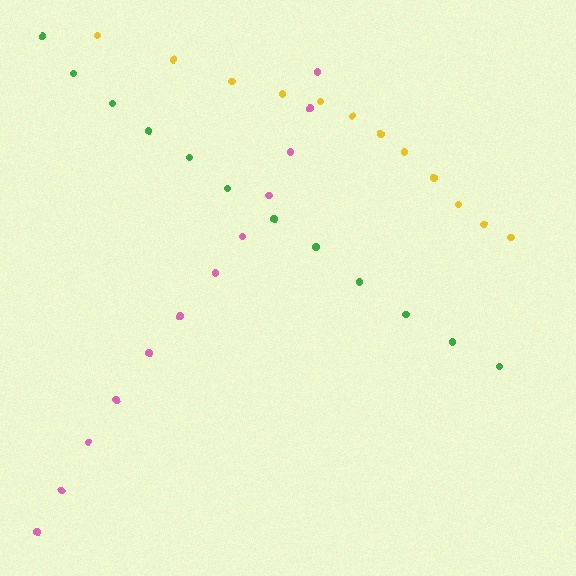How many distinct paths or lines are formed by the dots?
There are 3 distinct paths.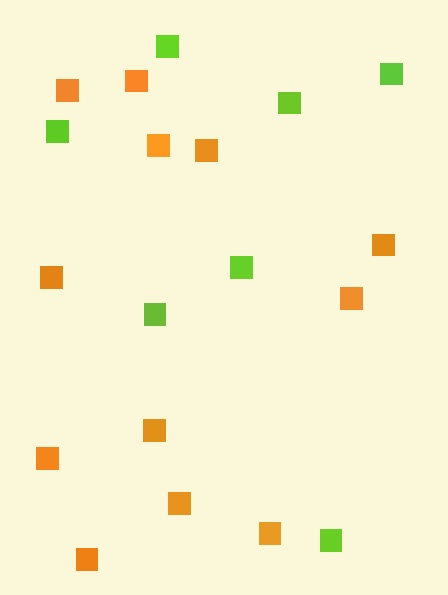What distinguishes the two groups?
There are 2 groups: one group of orange squares (12) and one group of lime squares (7).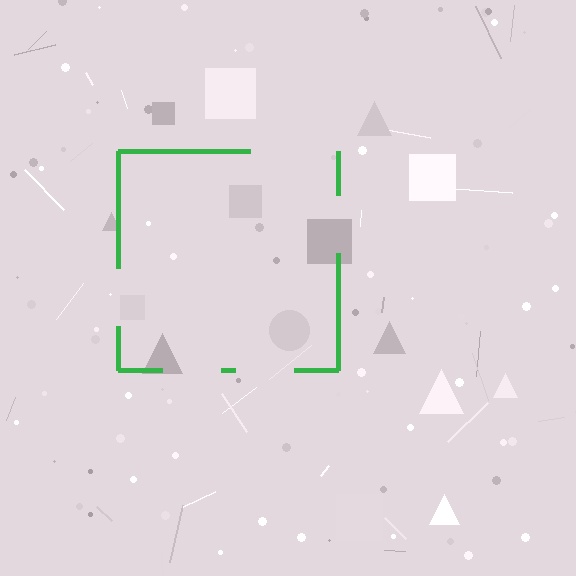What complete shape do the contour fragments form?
The contour fragments form a square.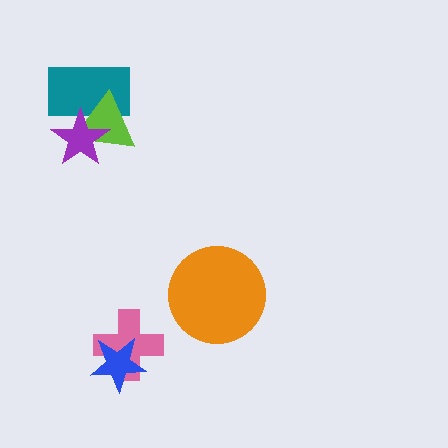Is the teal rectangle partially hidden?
Yes, it is partially covered by another shape.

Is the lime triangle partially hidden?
Yes, it is partially covered by another shape.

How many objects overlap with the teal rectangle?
2 objects overlap with the teal rectangle.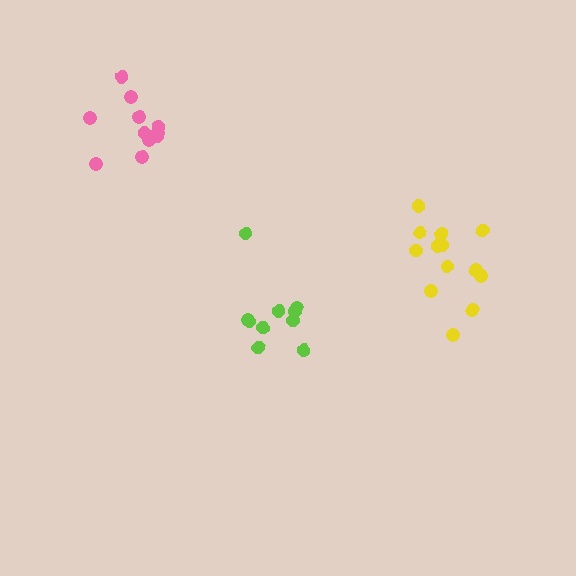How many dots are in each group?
Group 1: 10 dots, Group 2: 11 dots, Group 3: 13 dots (34 total).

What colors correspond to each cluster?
The clusters are colored: lime, pink, yellow.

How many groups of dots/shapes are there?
There are 3 groups.